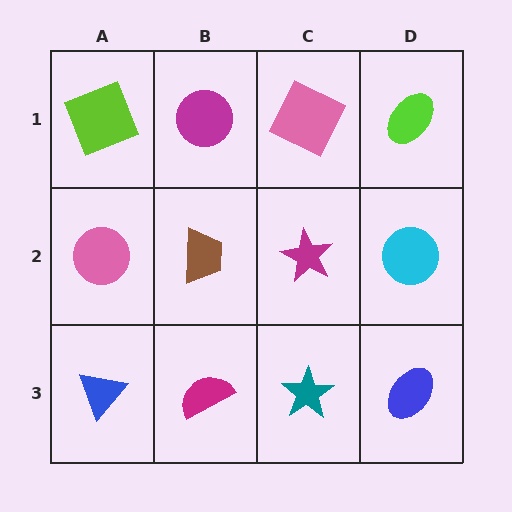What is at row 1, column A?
A lime square.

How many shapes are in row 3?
4 shapes.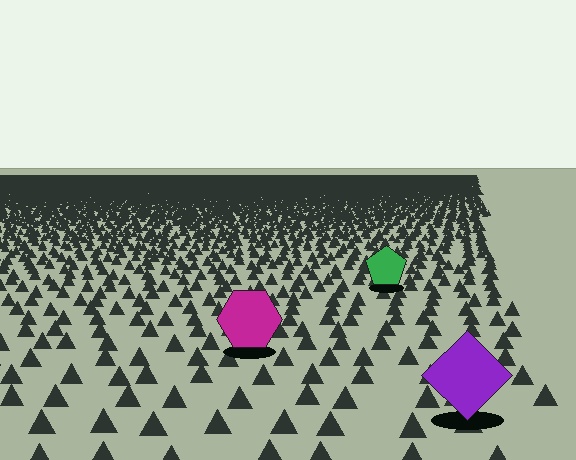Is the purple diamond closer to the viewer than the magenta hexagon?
Yes. The purple diamond is closer — you can tell from the texture gradient: the ground texture is coarser near it.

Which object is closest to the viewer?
The purple diamond is closest. The texture marks near it are larger and more spread out.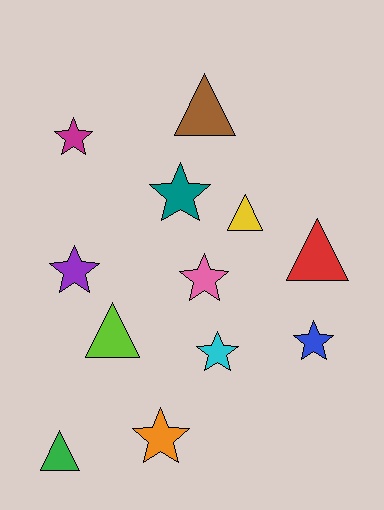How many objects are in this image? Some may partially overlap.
There are 12 objects.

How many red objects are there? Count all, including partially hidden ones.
There is 1 red object.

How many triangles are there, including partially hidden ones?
There are 5 triangles.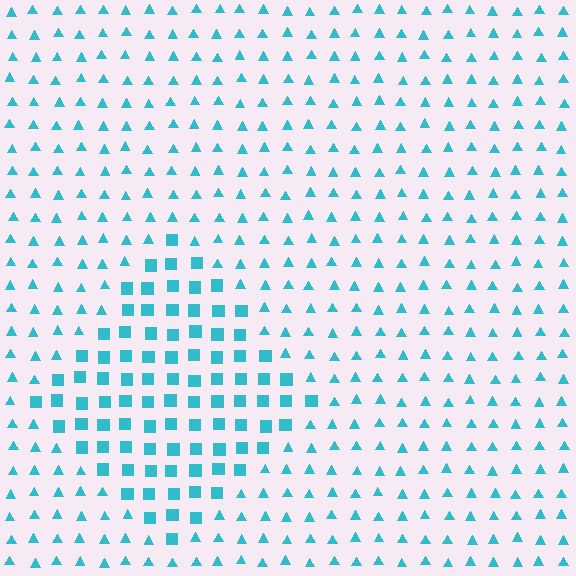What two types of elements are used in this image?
The image uses squares inside the diamond region and triangles outside it.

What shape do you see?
I see a diamond.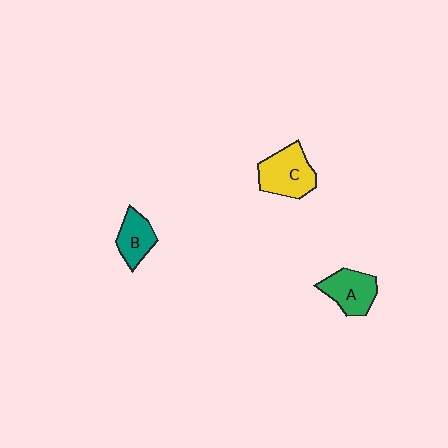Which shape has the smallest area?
Shape B (teal).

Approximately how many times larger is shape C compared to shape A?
Approximately 1.2 times.